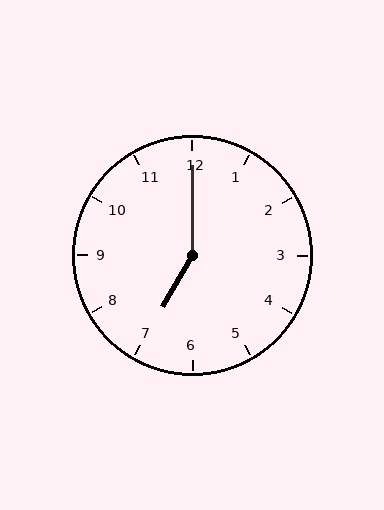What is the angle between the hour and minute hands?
Approximately 150 degrees.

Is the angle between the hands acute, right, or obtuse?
It is obtuse.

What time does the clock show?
7:00.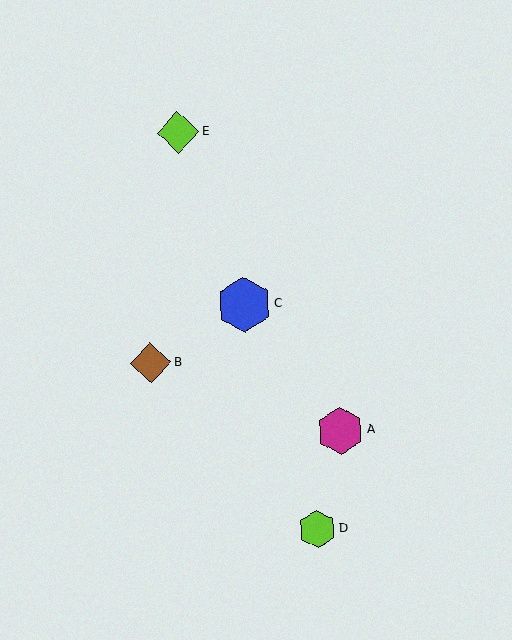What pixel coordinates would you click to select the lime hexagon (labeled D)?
Click at (317, 529) to select the lime hexagon D.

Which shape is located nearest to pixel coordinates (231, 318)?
The blue hexagon (labeled C) at (244, 305) is nearest to that location.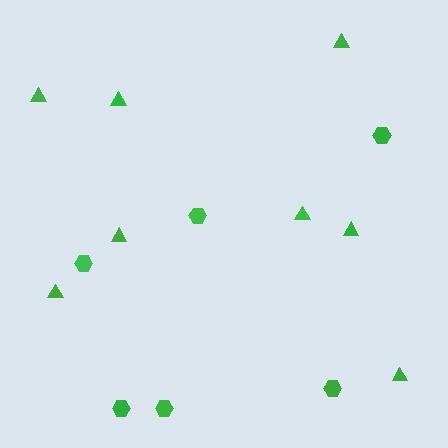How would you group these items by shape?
There are 2 groups: one group of hexagons (6) and one group of triangles (8).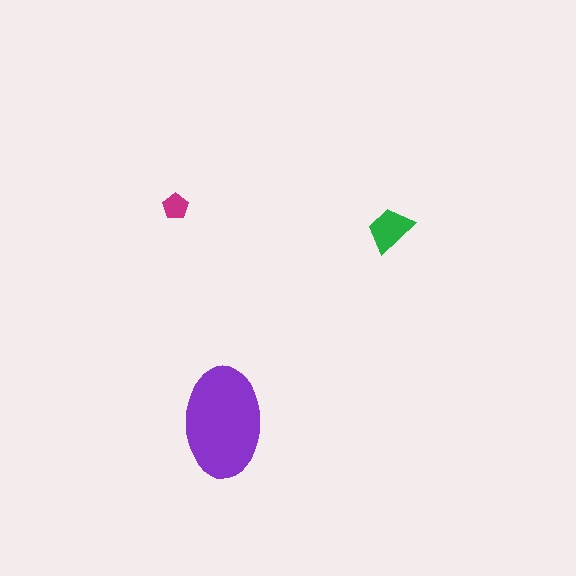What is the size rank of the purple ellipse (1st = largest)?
1st.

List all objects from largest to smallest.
The purple ellipse, the green trapezoid, the magenta pentagon.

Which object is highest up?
The magenta pentagon is topmost.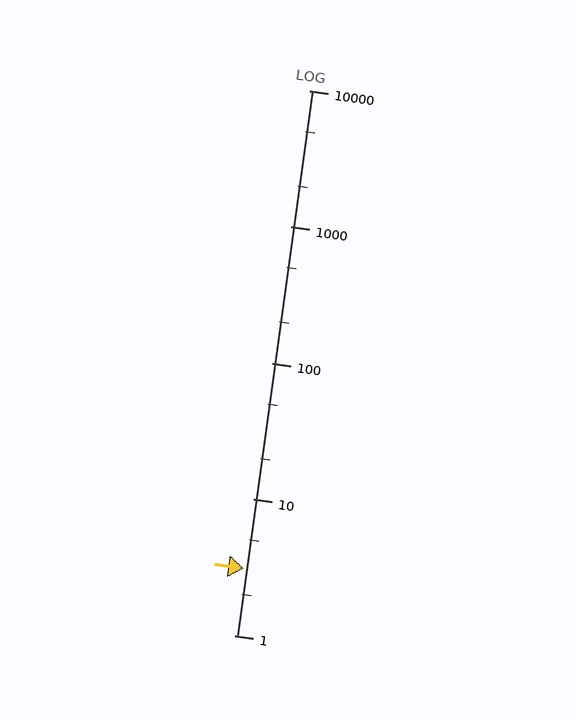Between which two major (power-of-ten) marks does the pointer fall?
The pointer is between 1 and 10.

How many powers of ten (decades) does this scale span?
The scale spans 4 decades, from 1 to 10000.